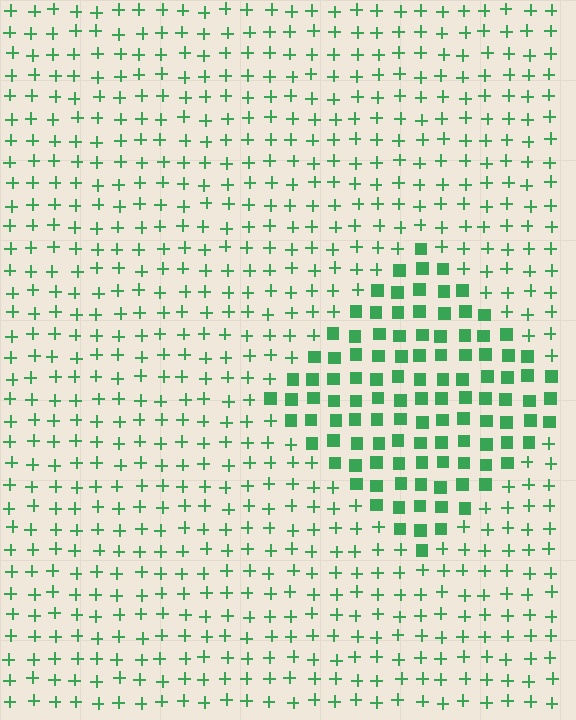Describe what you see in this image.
The image is filled with small green elements arranged in a uniform grid. A diamond-shaped region contains squares, while the surrounding area contains plus signs. The boundary is defined purely by the change in element shape.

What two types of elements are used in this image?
The image uses squares inside the diamond region and plus signs outside it.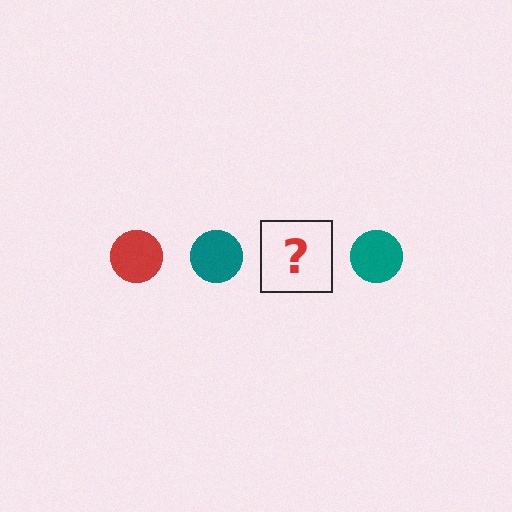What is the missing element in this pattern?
The missing element is a red circle.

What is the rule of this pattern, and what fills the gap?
The rule is that the pattern cycles through red, teal circles. The gap should be filled with a red circle.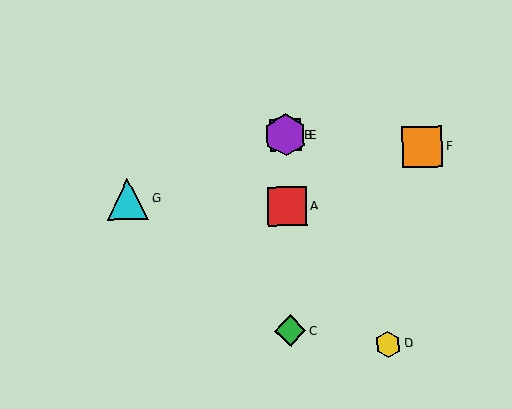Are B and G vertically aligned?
No, B is at x≈285 and G is at x≈128.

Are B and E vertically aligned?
Yes, both are at x≈285.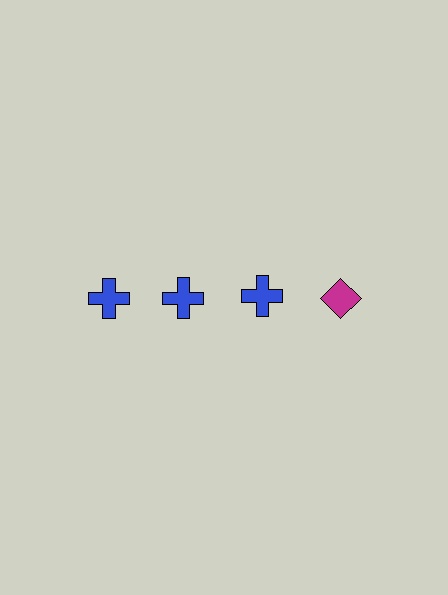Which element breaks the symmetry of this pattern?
The magenta diamond in the top row, second from right column breaks the symmetry. All other shapes are blue crosses.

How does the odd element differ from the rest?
It differs in both color (magenta instead of blue) and shape (diamond instead of cross).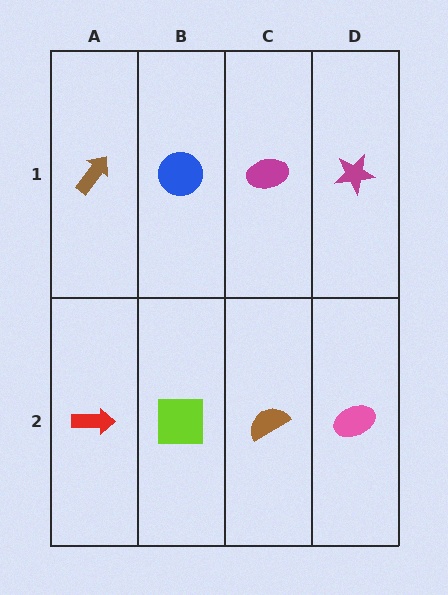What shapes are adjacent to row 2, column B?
A blue circle (row 1, column B), a red arrow (row 2, column A), a brown semicircle (row 2, column C).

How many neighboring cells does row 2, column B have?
3.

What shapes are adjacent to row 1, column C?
A brown semicircle (row 2, column C), a blue circle (row 1, column B), a magenta star (row 1, column D).